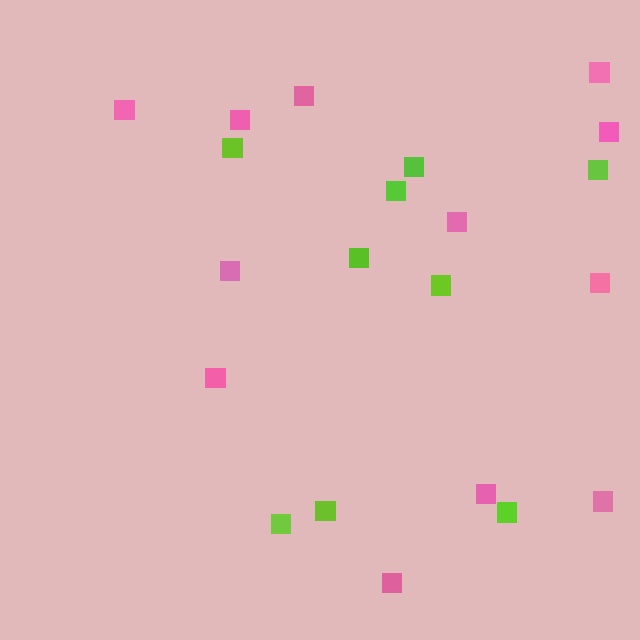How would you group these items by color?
There are 2 groups: one group of lime squares (9) and one group of pink squares (12).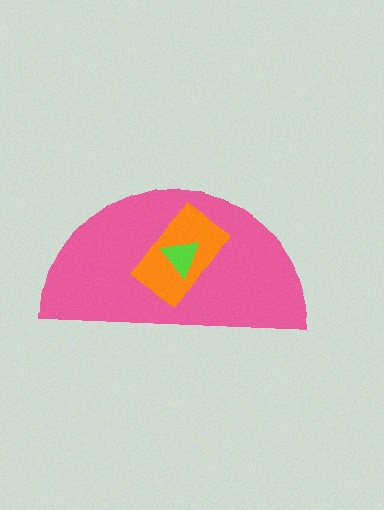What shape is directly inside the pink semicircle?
The orange rectangle.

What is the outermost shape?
The pink semicircle.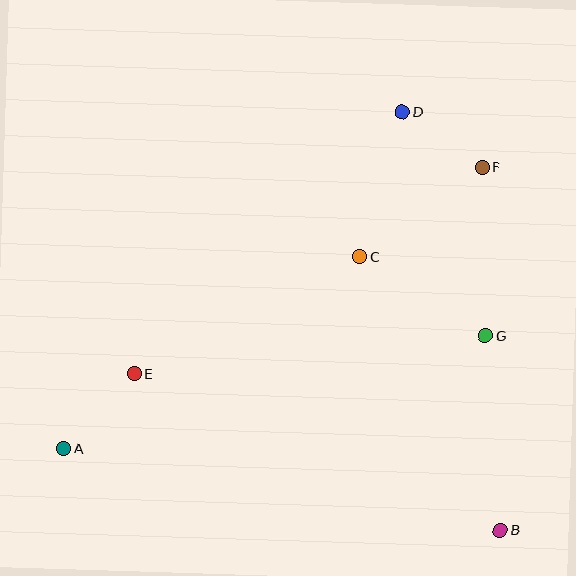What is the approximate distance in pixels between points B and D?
The distance between B and D is approximately 429 pixels.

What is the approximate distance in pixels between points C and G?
The distance between C and G is approximately 149 pixels.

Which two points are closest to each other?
Points D and F are closest to each other.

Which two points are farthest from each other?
Points A and F are farthest from each other.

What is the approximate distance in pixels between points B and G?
The distance between B and G is approximately 195 pixels.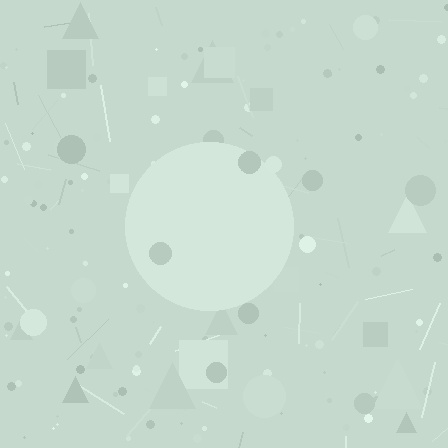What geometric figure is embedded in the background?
A circle is embedded in the background.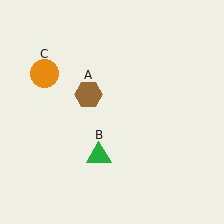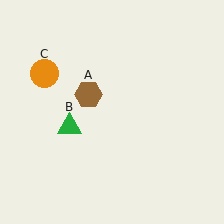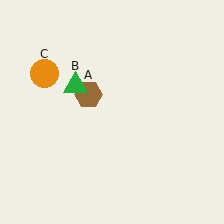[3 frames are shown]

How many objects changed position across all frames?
1 object changed position: green triangle (object B).